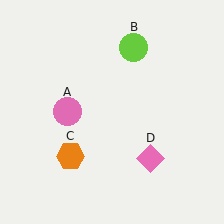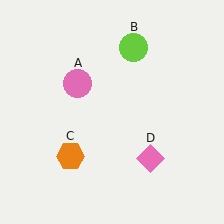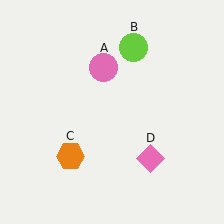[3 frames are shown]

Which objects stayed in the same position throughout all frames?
Lime circle (object B) and orange hexagon (object C) and pink diamond (object D) remained stationary.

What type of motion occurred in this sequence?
The pink circle (object A) rotated clockwise around the center of the scene.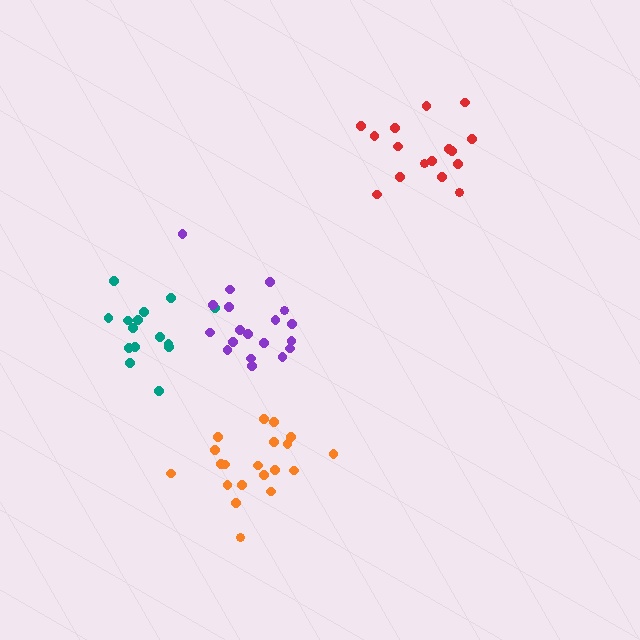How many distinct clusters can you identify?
There are 4 distinct clusters.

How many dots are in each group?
Group 1: 15 dots, Group 2: 20 dots, Group 3: 19 dots, Group 4: 16 dots (70 total).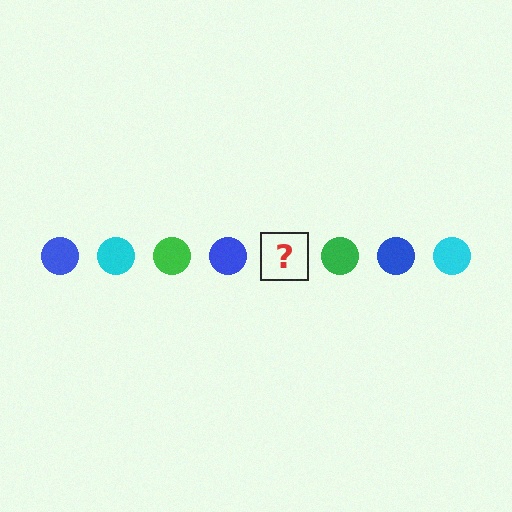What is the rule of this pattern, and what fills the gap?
The rule is that the pattern cycles through blue, cyan, green circles. The gap should be filled with a cyan circle.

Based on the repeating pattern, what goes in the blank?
The blank should be a cyan circle.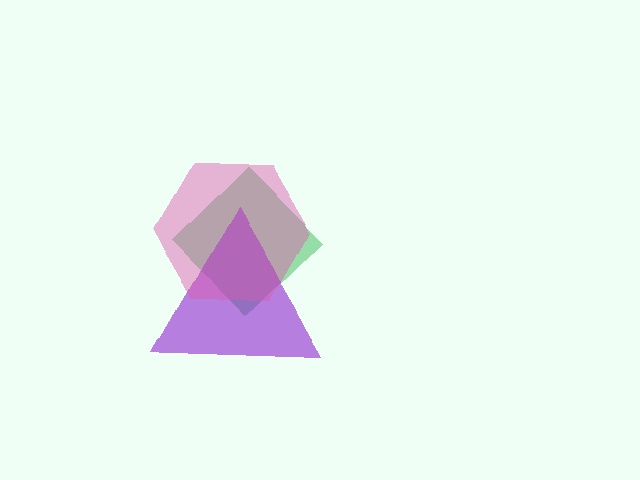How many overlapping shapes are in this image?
There are 3 overlapping shapes in the image.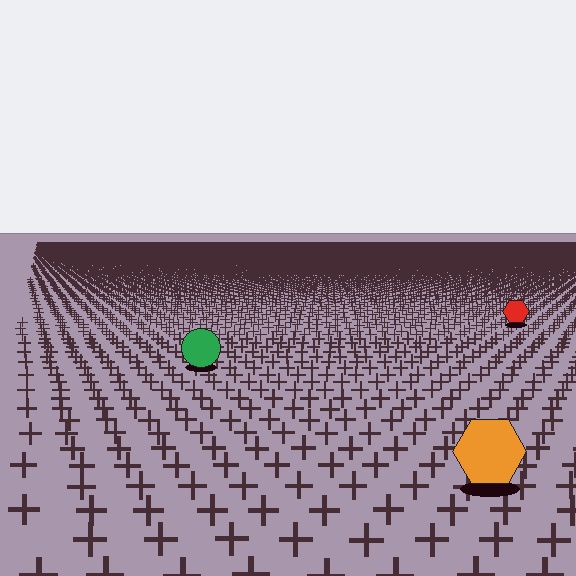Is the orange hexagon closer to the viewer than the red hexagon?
Yes. The orange hexagon is closer — you can tell from the texture gradient: the ground texture is coarser near it.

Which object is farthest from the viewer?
The red hexagon is farthest from the viewer. It appears smaller and the ground texture around it is denser.